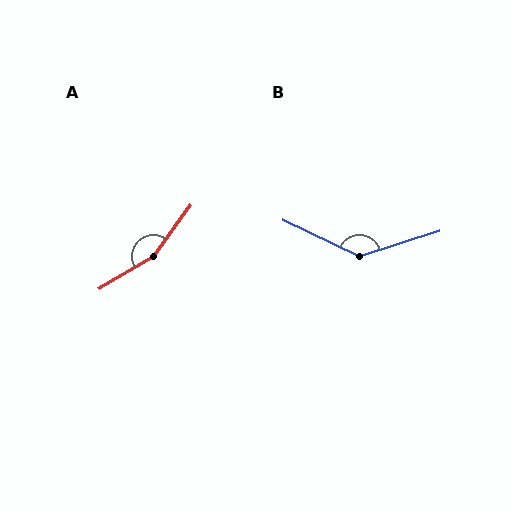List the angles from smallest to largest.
B (137°), A (157°).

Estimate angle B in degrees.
Approximately 137 degrees.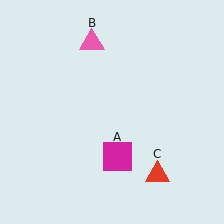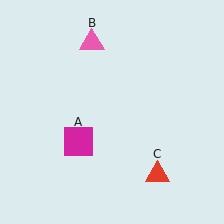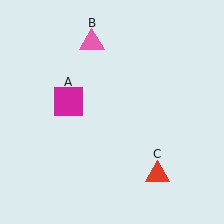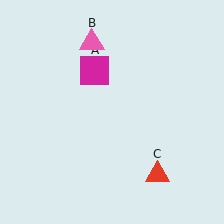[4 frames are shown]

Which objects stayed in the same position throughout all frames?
Pink triangle (object B) and red triangle (object C) remained stationary.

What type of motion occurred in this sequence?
The magenta square (object A) rotated clockwise around the center of the scene.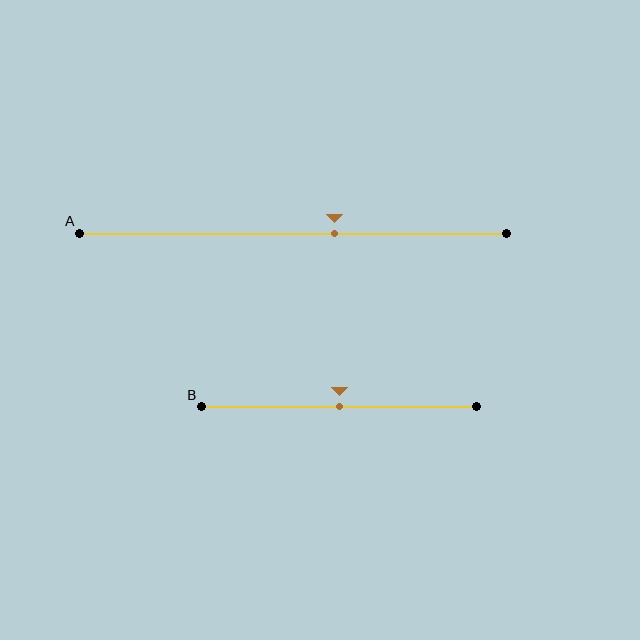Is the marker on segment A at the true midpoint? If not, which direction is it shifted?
No, the marker on segment A is shifted to the right by about 10% of the segment length.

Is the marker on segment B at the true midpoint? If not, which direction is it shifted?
Yes, the marker on segment B is at the true midpoint.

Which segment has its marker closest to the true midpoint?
Segment B has its marker closest to the true midpoint.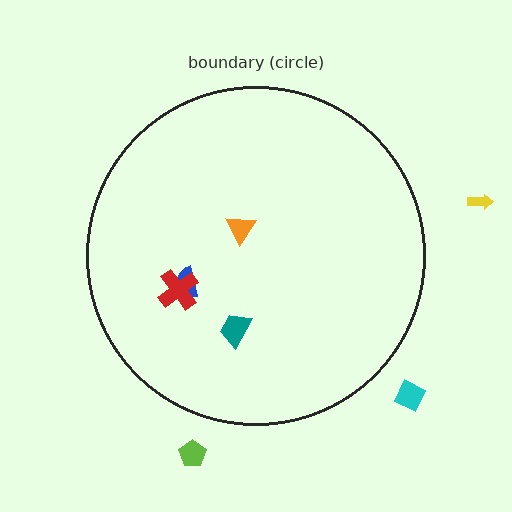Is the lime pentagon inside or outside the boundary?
Outside.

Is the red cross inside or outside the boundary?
Inside.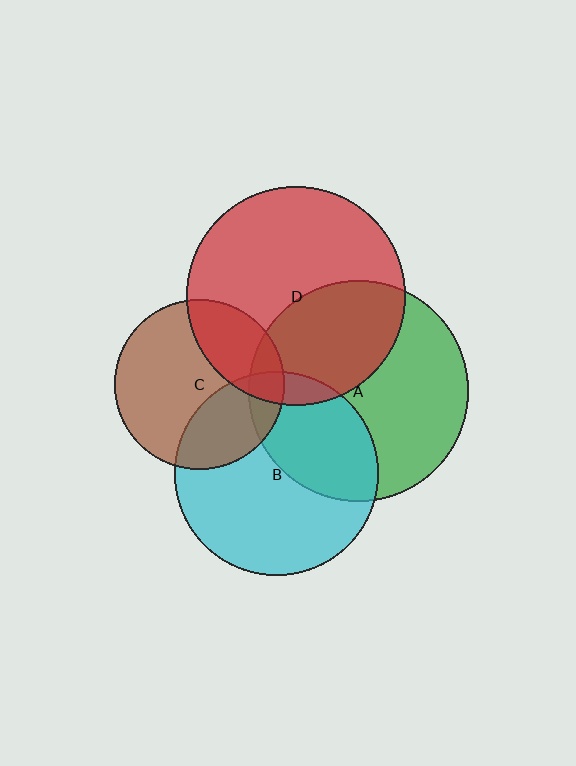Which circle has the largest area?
Circle A (green).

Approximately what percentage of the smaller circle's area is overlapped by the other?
Approximately 10%.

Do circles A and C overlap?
Yes.